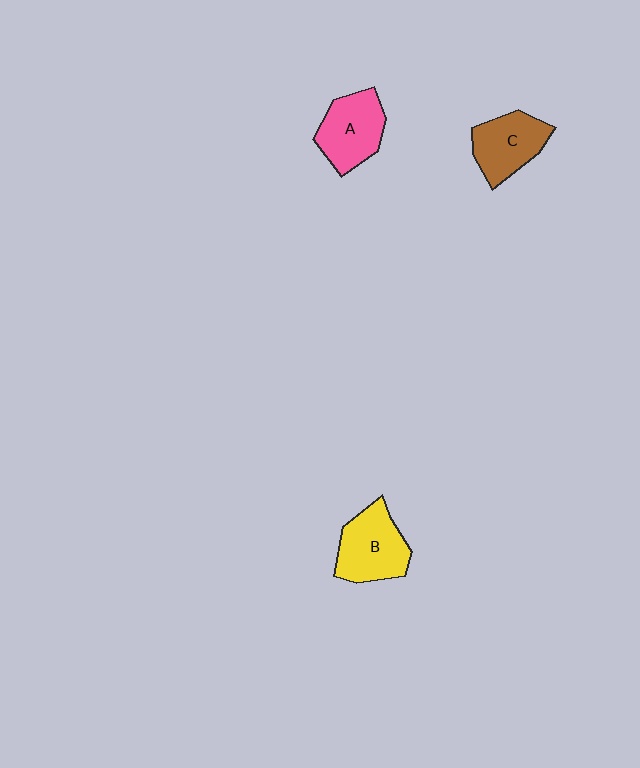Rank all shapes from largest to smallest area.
From largest to smallest: B (yellow), A (pink), C (brown).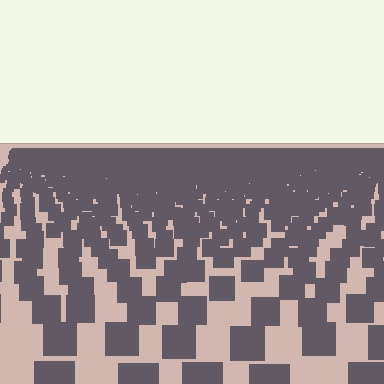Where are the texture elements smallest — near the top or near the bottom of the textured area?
Near the top.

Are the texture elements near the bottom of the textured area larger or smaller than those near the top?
Larger. Near the bottom, elements are closer to the viewer and appear at a bigger on-screen size.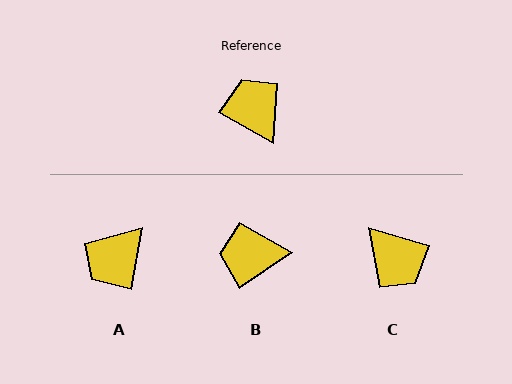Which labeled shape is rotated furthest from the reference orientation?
C, about 167 degrees away.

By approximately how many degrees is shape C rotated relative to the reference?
Approximately 167 degrees clockwise.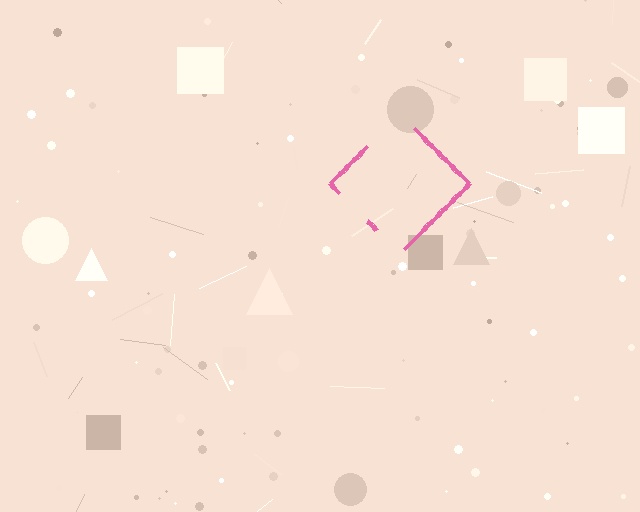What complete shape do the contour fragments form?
The contour fragments form a diamond.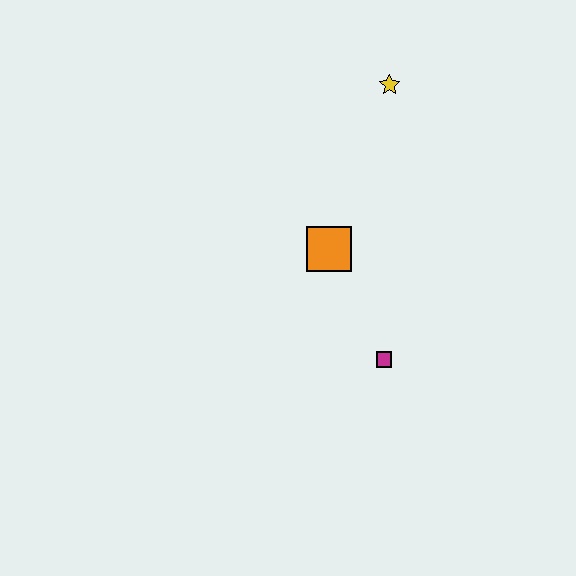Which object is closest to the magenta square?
The orange square is closest to the magenta square.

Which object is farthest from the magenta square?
The yellow star is farthest from the magenta square.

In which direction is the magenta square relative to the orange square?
The magenta square is below the orange square.